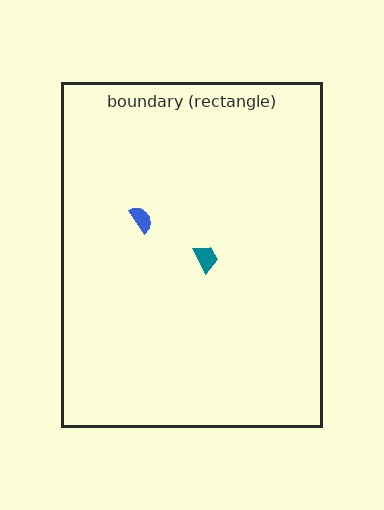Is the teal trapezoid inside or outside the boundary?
Inside.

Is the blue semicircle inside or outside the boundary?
Inside.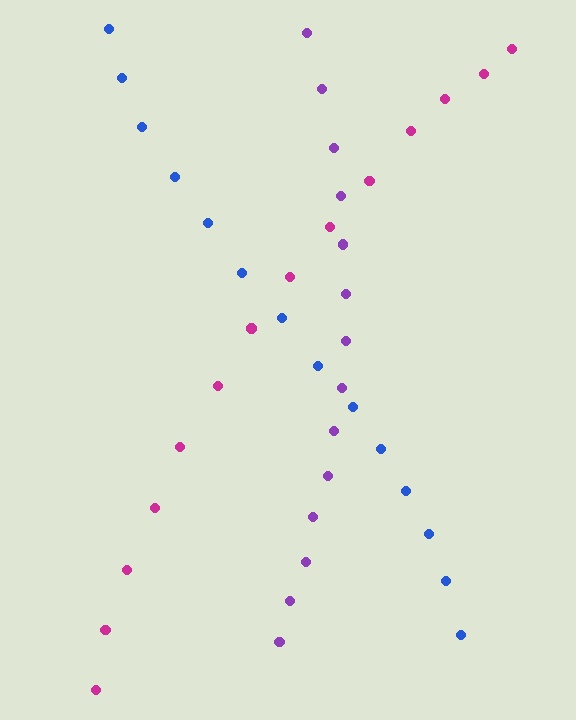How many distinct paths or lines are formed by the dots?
There are 3 distinct paths.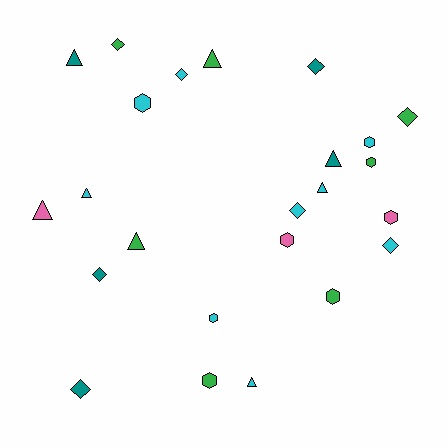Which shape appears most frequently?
Triangle, with 8 objects.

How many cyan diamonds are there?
There are 3 cyan diamonds.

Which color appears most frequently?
Cyan, with 9 objects.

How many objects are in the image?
There are 24 objects.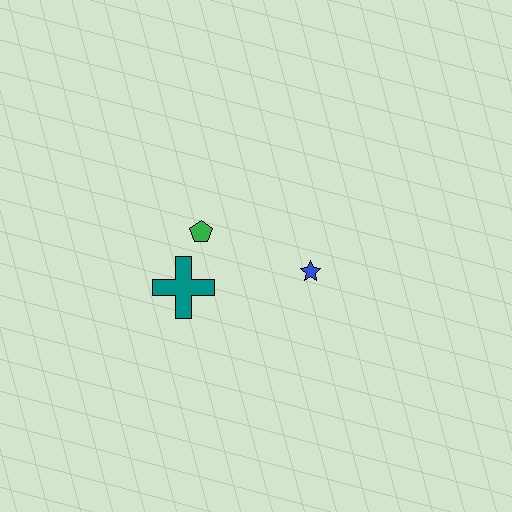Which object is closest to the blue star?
The green pentagon is closest to the blue star.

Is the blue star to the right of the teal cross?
Yes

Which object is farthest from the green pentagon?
The blue star is farthest from the green pentagon.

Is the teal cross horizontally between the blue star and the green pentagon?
No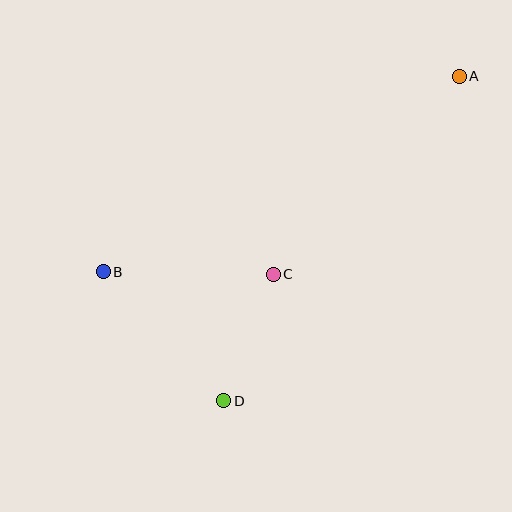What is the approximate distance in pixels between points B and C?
The distance between B and C is approximately 170 pixels.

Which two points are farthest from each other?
Points A and B are farthest from each other.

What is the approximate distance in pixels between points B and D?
The distance between B and D is approximately 176 pixels.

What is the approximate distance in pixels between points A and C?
The distance between A and C is approximately 272 pixels.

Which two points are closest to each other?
Points C and D are closest to each other.